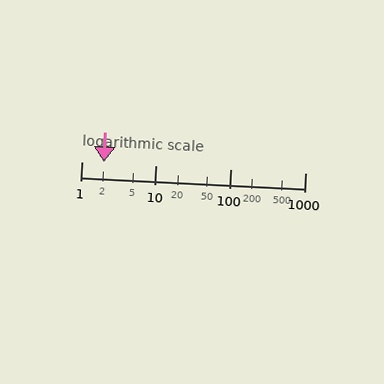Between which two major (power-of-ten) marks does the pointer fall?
The pointer is between 1 and 10.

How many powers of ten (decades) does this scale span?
The scale spans 3 decades, from 1 to 1000.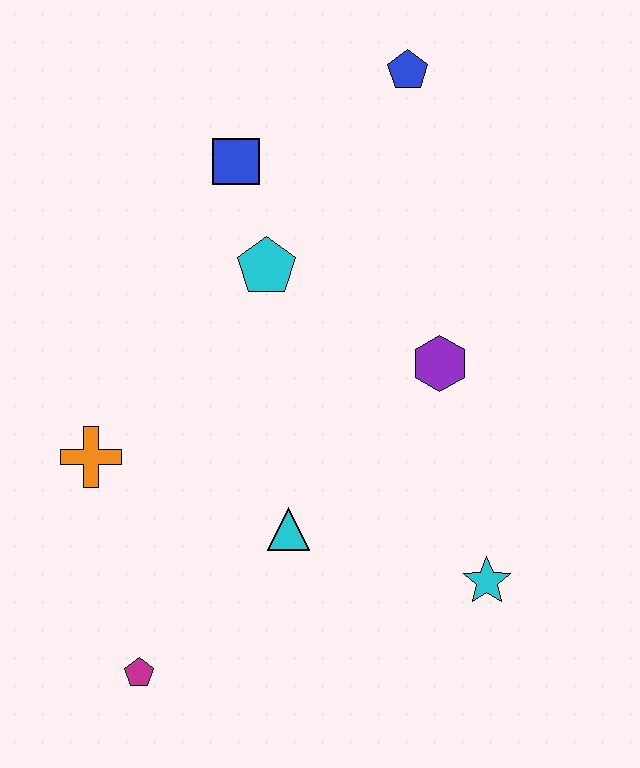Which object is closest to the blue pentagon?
The blue square is closest to the blue pentagon.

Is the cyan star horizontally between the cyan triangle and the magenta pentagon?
No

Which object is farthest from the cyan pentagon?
The magenta pentagon is farthest from the cyan pentagon.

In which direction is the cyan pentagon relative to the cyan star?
The cyan pentagon is above the cyan star.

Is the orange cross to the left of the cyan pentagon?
Yes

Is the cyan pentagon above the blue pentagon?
No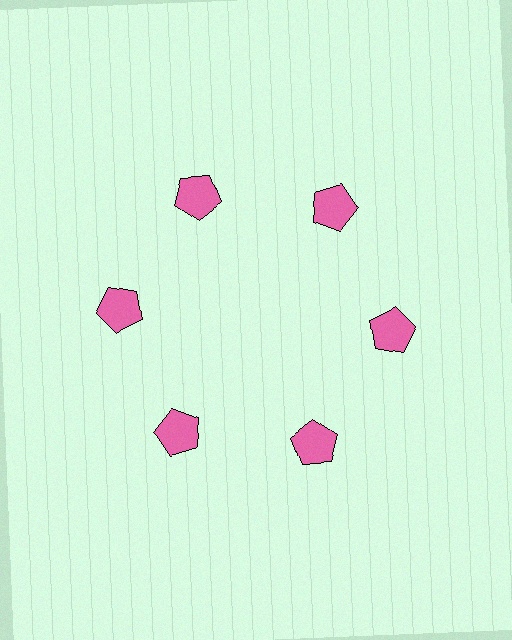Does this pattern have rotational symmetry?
Yes, this pattern has 6-fold rotational symmetry. It looks the same after rotating 60 degrees around the center.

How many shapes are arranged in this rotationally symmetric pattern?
There are 6 shapes, arranged in 6 groups of 1.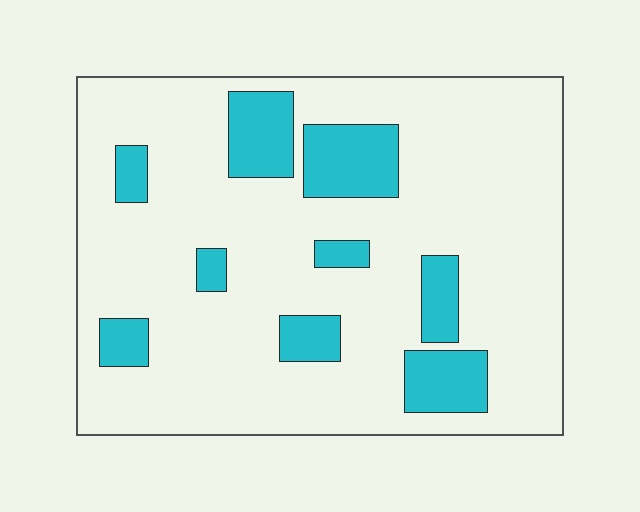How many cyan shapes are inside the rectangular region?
9.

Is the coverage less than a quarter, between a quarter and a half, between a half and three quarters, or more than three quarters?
Less than a quarter.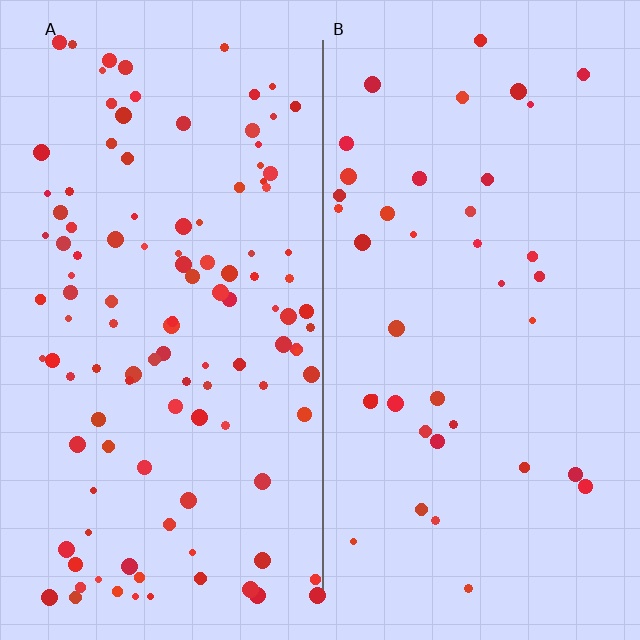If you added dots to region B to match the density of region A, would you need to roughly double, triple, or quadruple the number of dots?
Approximately triple.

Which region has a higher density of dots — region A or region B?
A (the left).